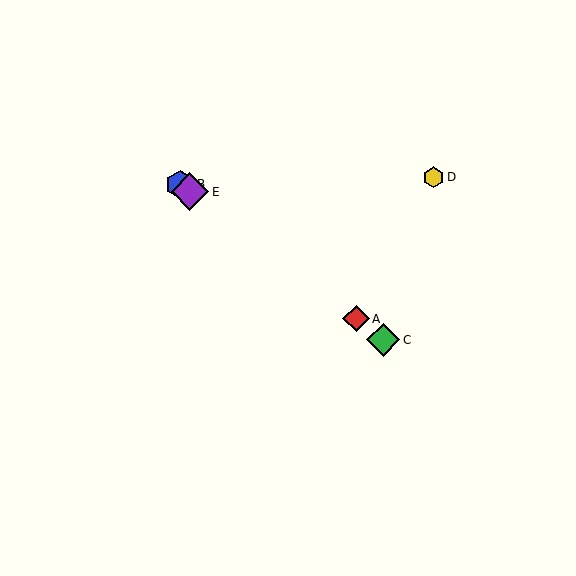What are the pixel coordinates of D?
Object D is at (433, 177).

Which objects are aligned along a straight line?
Objects A, B, C, E are aligned along a straight line.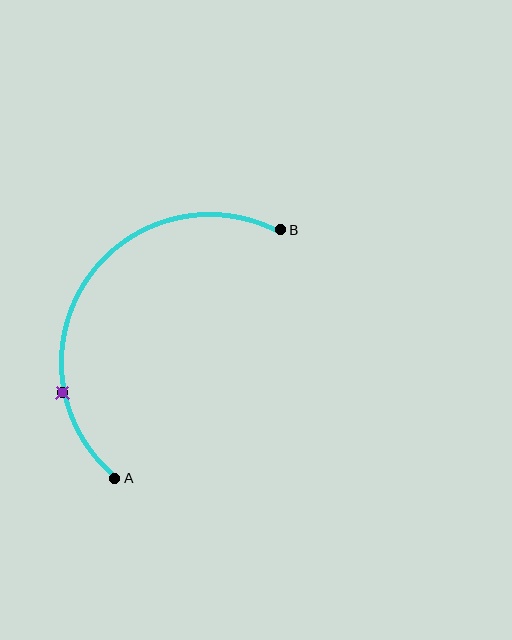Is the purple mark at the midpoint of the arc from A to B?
No. The purple mark lies on the arc but is closer to endpoint A. The arc midpoint would be at the point on the curve equidistant along the arc from both A and B.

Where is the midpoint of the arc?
The arc midpoint is the point on the curve farthest from the straight line joining A and B. It sits to the left of that line.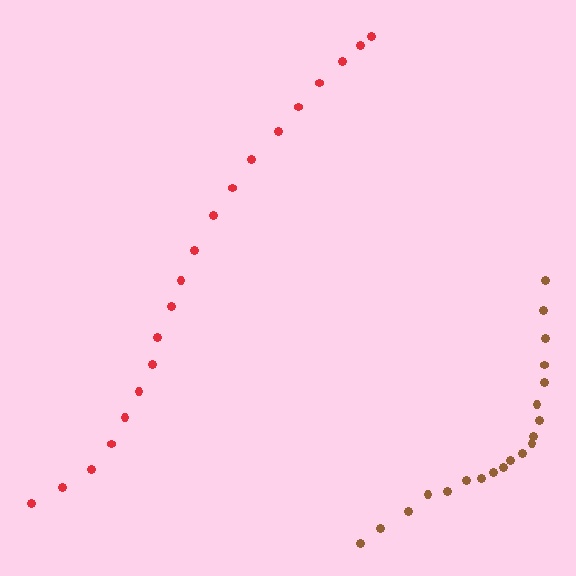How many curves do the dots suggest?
There are 2 distinct paths.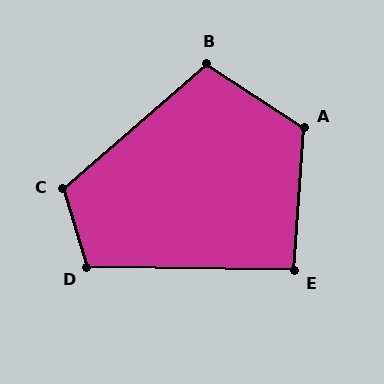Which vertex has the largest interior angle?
A, at approximately 120 degrees.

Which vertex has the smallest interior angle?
E, at approximately 93 degrees.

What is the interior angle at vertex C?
Approximately 114 degrees (obtuse).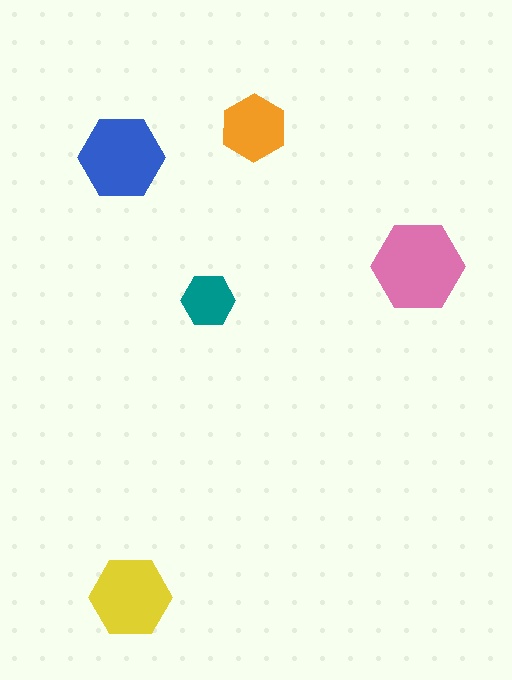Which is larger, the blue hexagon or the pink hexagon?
The pink one.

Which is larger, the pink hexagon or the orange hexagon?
The pink one.